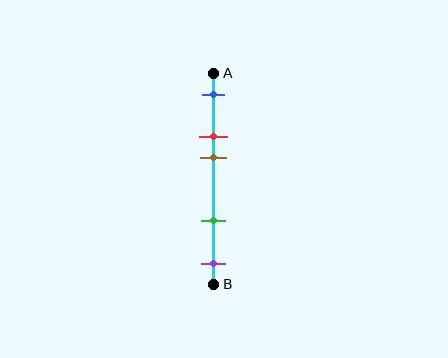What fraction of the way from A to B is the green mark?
The green mark is approximately 70% (0.7) of the way from A to B.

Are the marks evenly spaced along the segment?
No, the marks are not evenly spaced.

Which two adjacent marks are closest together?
The red and brown marks are the closest adjacent pair.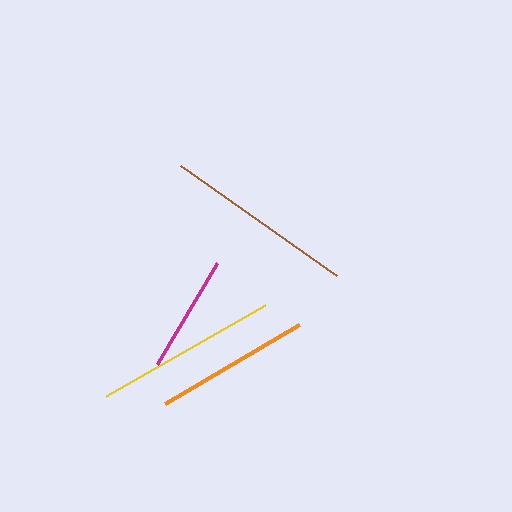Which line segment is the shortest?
The magenta line is the shortest at approximately 117 pixels.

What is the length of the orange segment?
The orange segment is approximately 155 pixels long.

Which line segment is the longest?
The brown line is the longest at approximately 192 pixels.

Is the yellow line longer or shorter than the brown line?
The brown line is longer than the yellow line.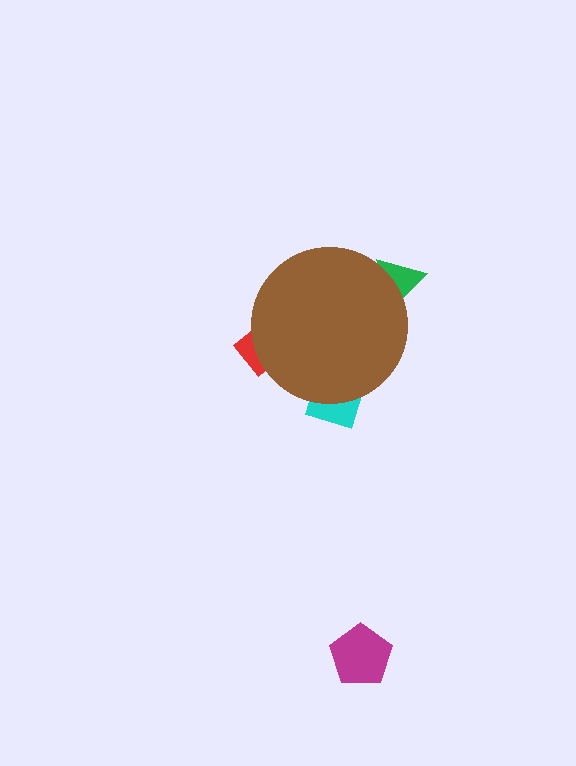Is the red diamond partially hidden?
Yes, the red diamond is partially hidden behind the brown circle.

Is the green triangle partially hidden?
Yes, the green triangle is partially hidden behind the brown circle.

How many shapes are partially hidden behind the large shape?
3 shapes are partially hidden.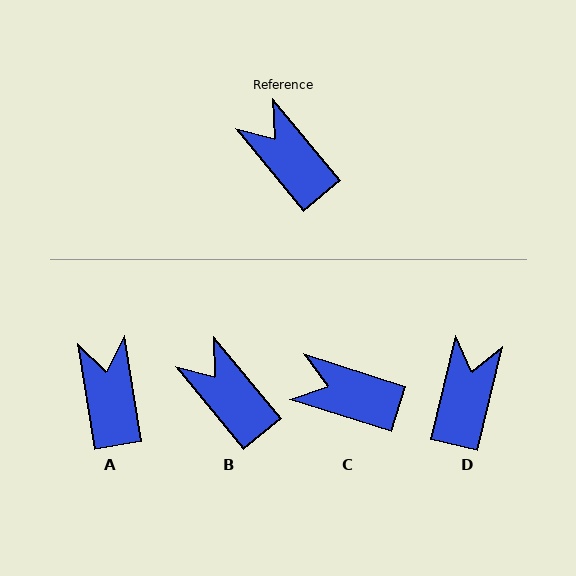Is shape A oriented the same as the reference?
No, it is off by about 30 degrees.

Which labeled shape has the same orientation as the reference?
B.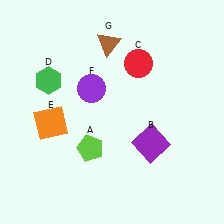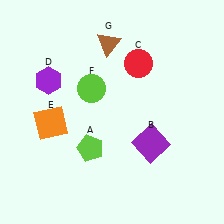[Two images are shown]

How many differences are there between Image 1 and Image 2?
There are 2 differences between the two images.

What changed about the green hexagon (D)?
In Image 1, D is green. In Image 2, it changed to purple.